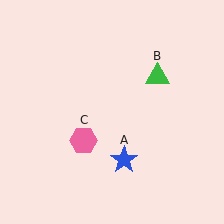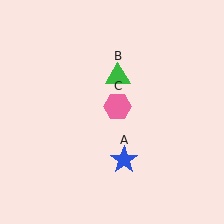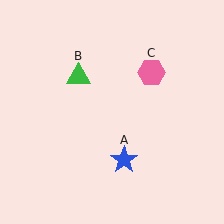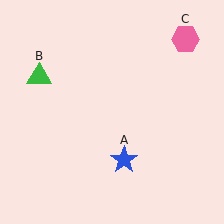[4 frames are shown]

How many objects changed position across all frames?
2 objects changed position: green triangle (object B), pink hexagon (object C).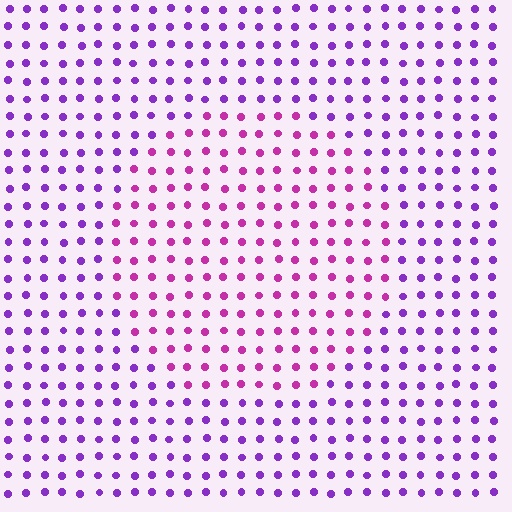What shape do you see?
I see a circle.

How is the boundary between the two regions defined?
The boundary is defined purely by a slight shift in hue (about 36 degrees). Spacing, size, and orientation are identical on both sides.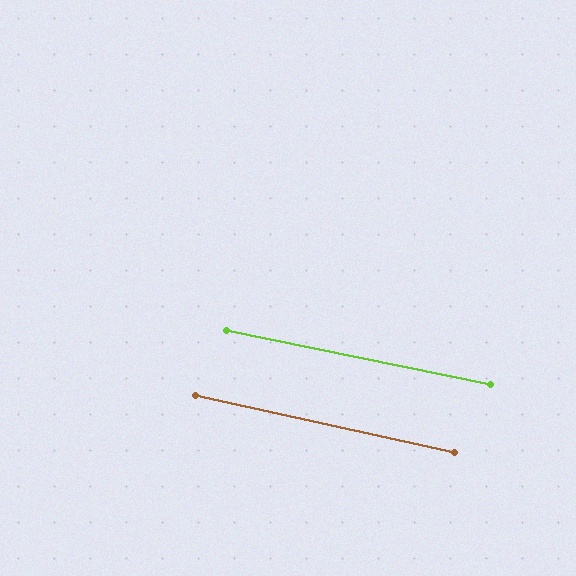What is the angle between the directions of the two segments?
Approximately 1 degree.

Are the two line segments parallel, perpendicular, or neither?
Parallel — their directions differ by only 0.9°.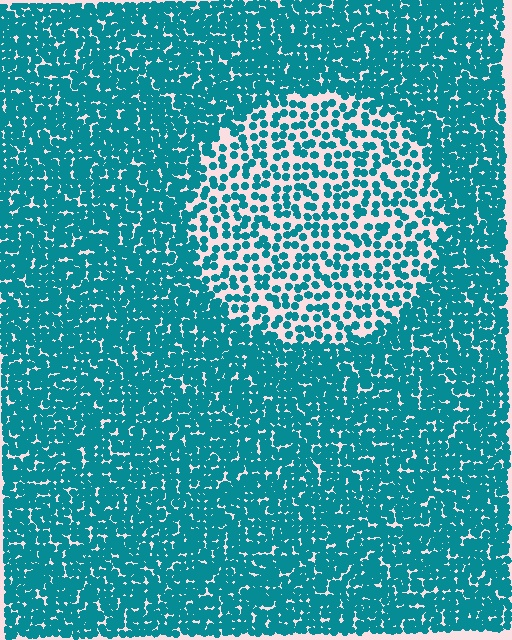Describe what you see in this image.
The image contains small teal elements arranged at two different densities. A circle-shaped region is visible where the elements are less densely packed than the surrounding area.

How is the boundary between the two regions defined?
The boundary is defined by a change in element density (approximately 2.2x ratio). All elements are the same color, size, and shape.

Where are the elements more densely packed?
The elements are more densely packed outside the circle boundary.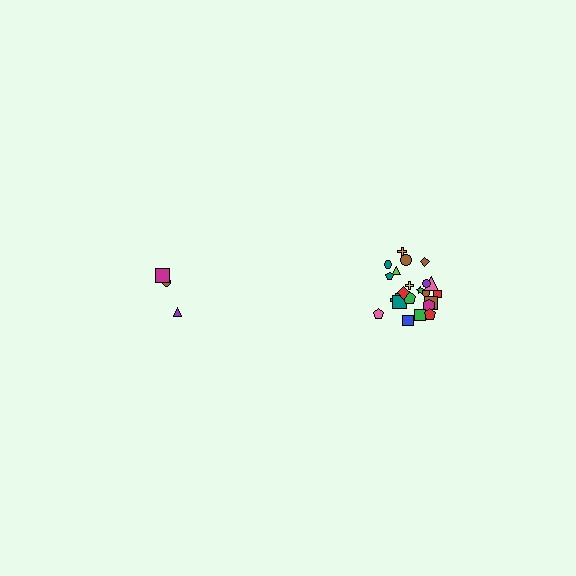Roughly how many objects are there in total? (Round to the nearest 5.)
Roughly 25 objects in total.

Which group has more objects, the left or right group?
The right group.